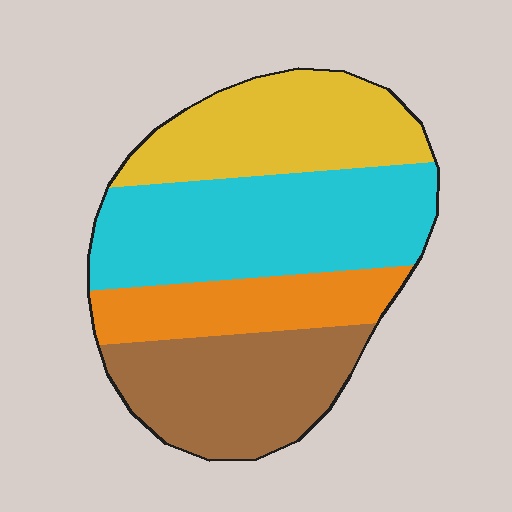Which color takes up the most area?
Cyan, at roughly 35%.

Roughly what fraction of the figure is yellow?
Yellow covers around 25% of the figure.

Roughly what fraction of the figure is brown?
Brown covers 25% of the figure.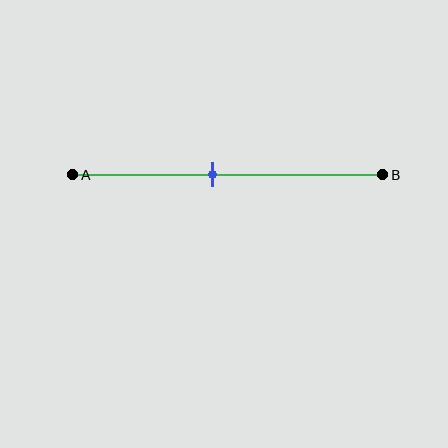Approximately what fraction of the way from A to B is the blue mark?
The blue mark is approximately 45% of the way from A to B.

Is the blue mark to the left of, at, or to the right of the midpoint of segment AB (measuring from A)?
The blue mark is to the left of the midpoint of segment AB.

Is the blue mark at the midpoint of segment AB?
No, the mark is at about 45% from A, not at the 50% midpoint.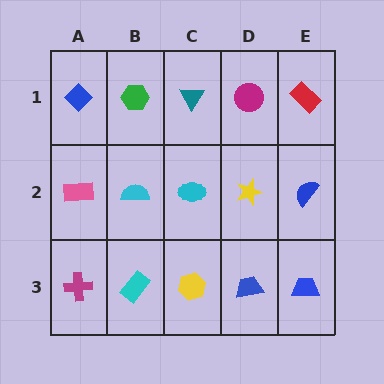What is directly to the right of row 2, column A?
A cyan semicircle.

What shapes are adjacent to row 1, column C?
A cyan ellipse (row 2, column C), a green hexagon (row 1, column B), a magenta circle (row 1, column D).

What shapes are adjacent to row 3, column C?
A cyan ellipse (row 2, column C), a cyan rectangle (row 3, column B), a blue trapezoid (row 3, column D).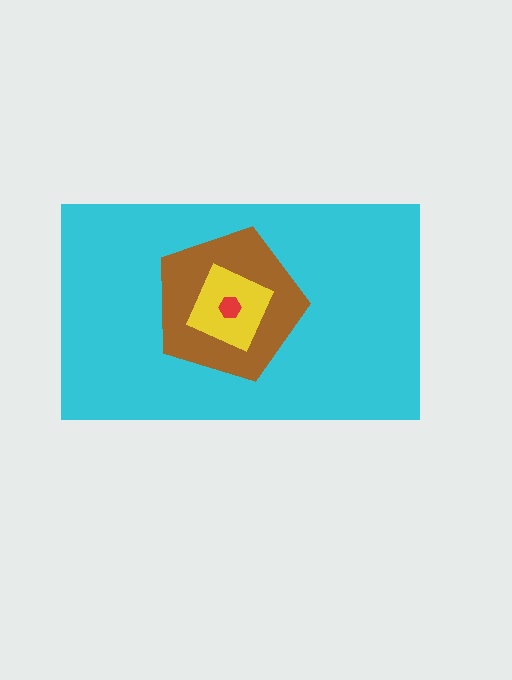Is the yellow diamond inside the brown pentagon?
Yes.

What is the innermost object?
The red hexagon.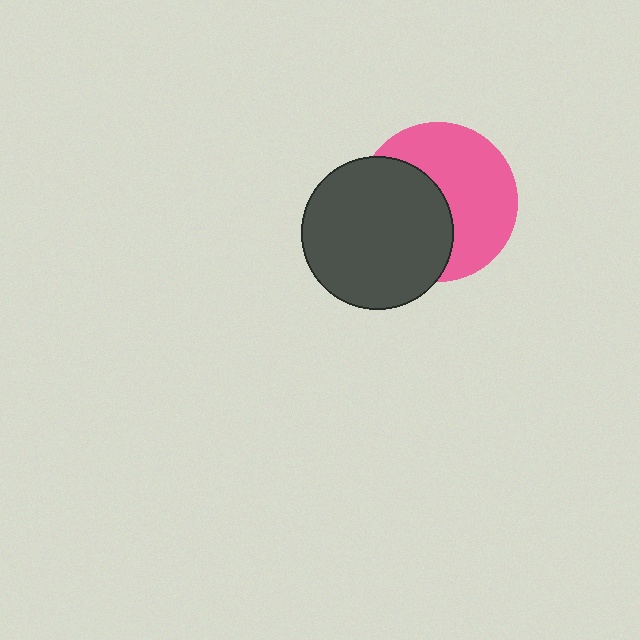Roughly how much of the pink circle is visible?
About half of it is visible (roughly 55%).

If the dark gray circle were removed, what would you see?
You would see the complete pink circle.